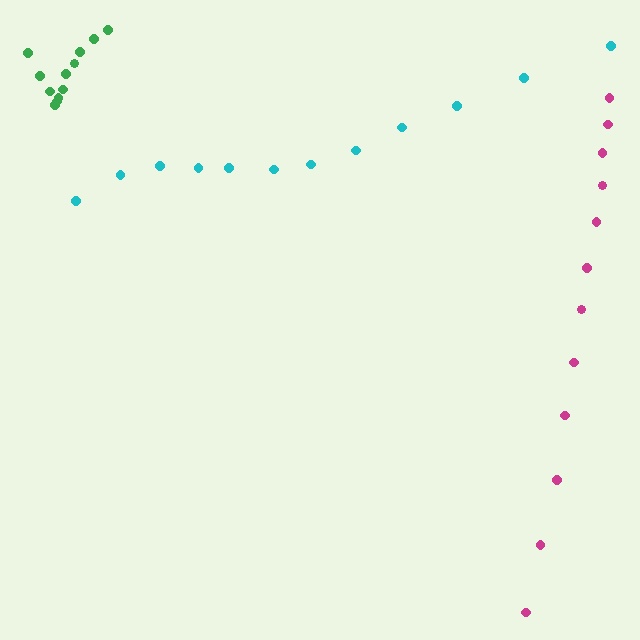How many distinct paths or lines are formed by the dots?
There are 3 distinct paths.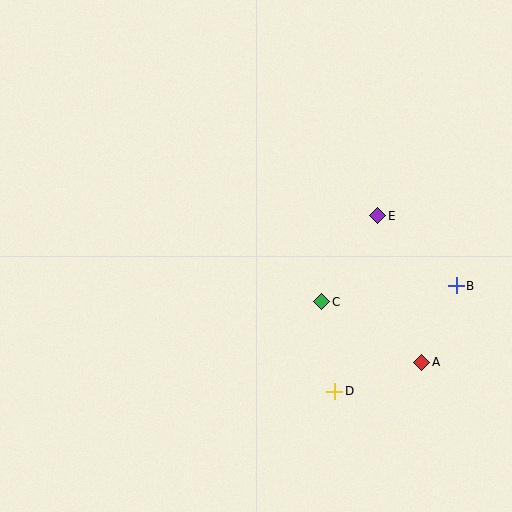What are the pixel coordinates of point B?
Point B is at (456, 286).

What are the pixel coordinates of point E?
Point E is at (378, 216).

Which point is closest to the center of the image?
Point C at (321, 302) is closest to the center.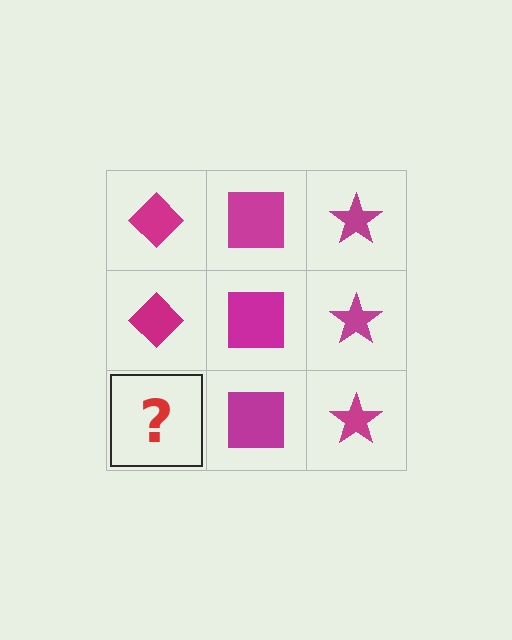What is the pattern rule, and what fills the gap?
The rule is that each column has a consistent shape. The gap should be filled with a magenta diamond.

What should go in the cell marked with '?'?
The missing cell should contain a magenta diamond.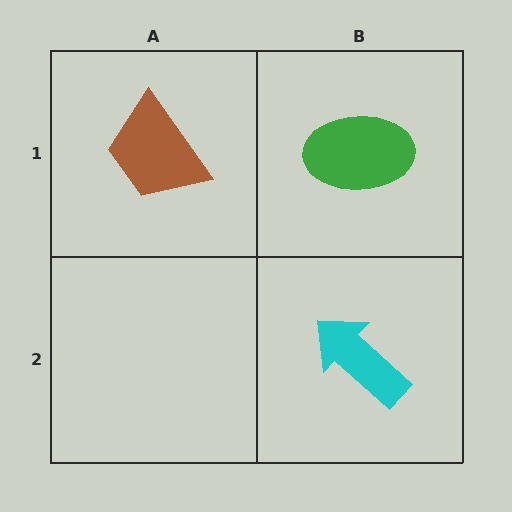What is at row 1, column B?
A green ellipse.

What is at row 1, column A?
A brown trapezoid.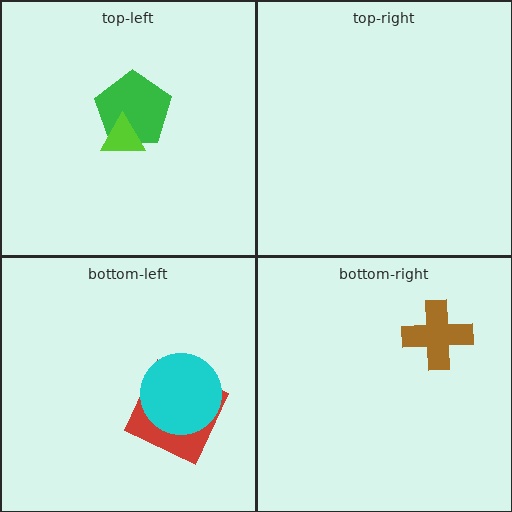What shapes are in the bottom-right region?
The brown cross.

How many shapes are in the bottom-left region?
2.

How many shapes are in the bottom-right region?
1.